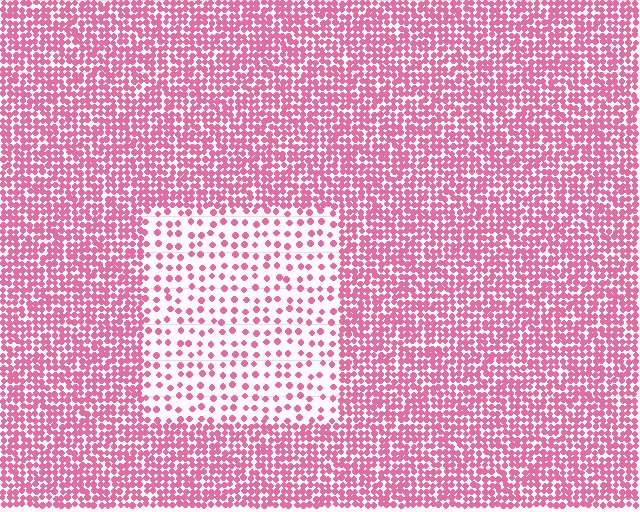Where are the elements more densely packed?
The elements are more densely packed outside the rectangle boundary.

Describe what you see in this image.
The image contains small pink elements arranged at two different densities. A rectangle-shaped region is visible where the elements are less densely packed than the surrounding area.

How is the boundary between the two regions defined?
The boundary is defined by a change in element density (approximately 2.8x ratio). All elements are the same color, size, and shape.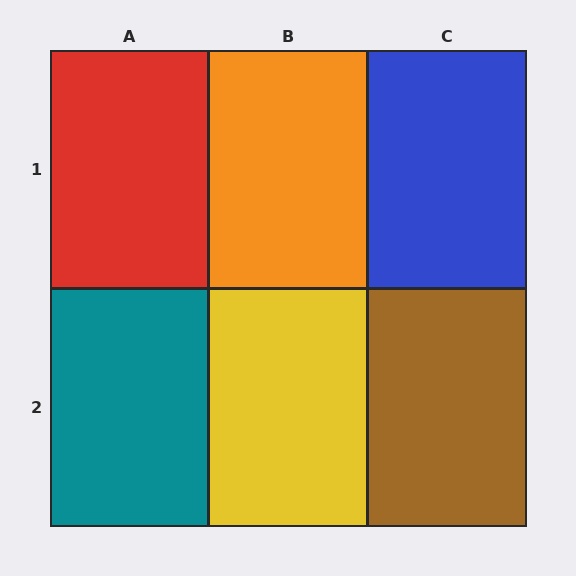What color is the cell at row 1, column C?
Blue.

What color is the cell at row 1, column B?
Orange.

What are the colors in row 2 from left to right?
Teal, yellow, brown.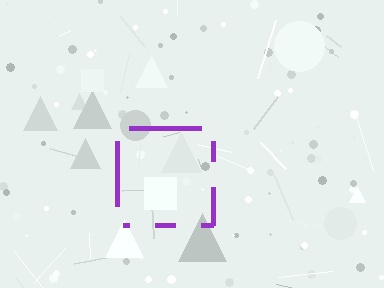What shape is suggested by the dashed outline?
The dashed outline suggests a square.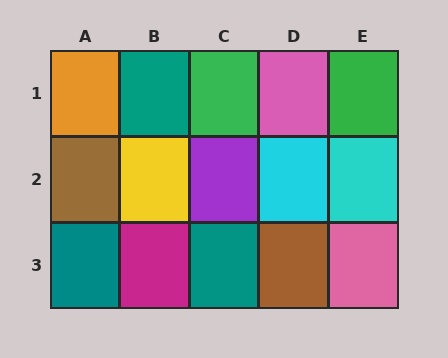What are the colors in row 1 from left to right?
Orange, teal, green, pink, green.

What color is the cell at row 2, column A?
Brown.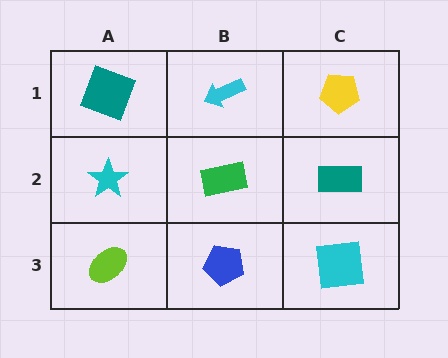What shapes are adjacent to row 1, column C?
A teal rectangle (row 2, column C), a cyan arrow (row 1, column B).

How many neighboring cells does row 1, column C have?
2.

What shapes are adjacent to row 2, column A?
A teal square (row 1, column A), a lime ellipse (row 3, column A), a green rectangle (row 2, column B).